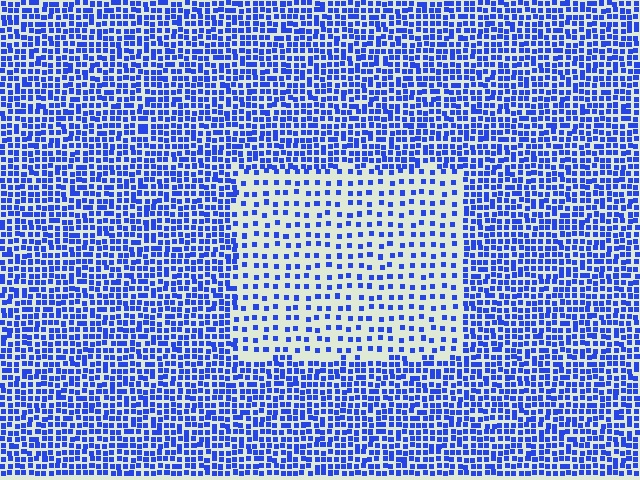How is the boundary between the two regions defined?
The boundary is defined by a change in element density (approximately 2.4x ratio). All elements are the same color, size, and shape.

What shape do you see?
I see a rectangle.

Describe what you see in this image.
The image contains small blue elements arranged at two different densities. A rectangle-shaped region is visible where the elements are less densely packed than the surrounding area.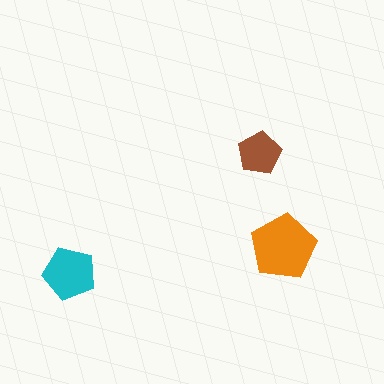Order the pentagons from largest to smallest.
the orange one, the cyan one, the brown one.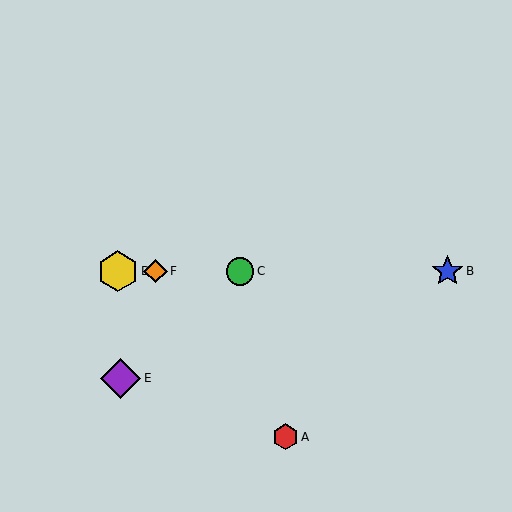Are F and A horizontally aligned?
No, F is at y≈271 and A is at y≈437.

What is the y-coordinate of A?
Object A is at y≈437.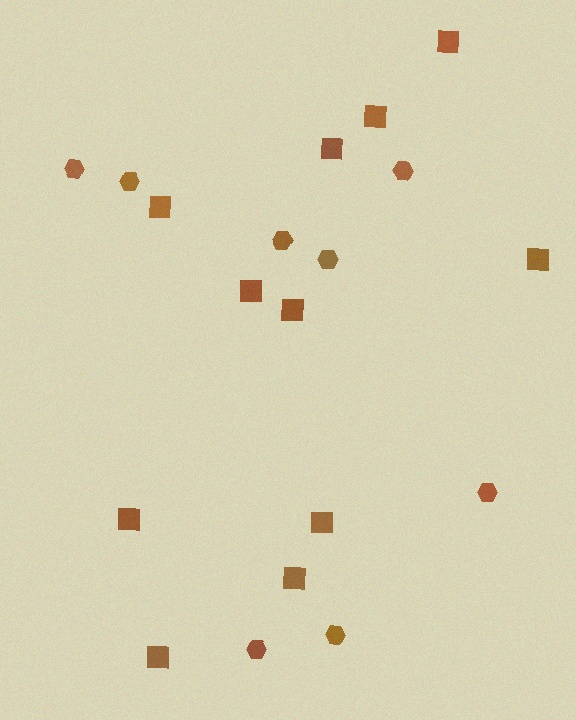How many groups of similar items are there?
There are 2 groups: one group of hexagons (8) and one group of squares (11).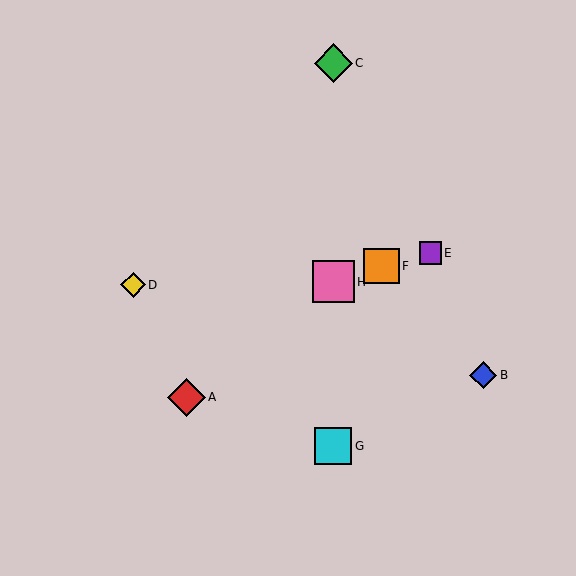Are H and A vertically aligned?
No, H is at x≈333 and A is at x≈186.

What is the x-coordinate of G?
Object G is at x≈333.